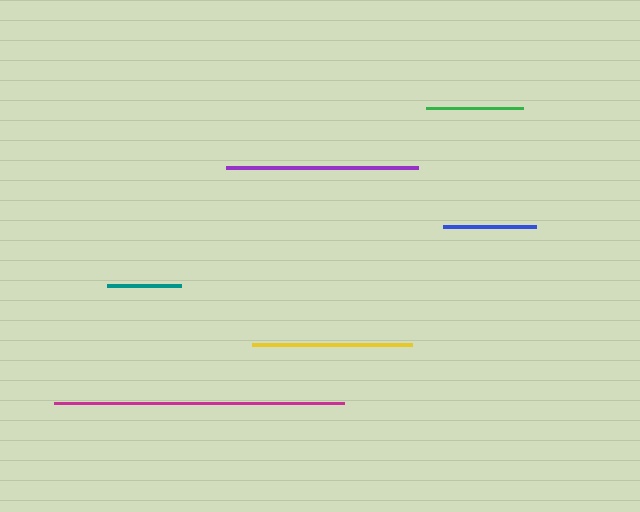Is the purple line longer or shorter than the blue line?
The purple line is longer than the blue line.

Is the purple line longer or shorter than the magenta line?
The magenta line is longer than the purple line.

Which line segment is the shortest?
The teal line is the shortest at approximately 74 pixels.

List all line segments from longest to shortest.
From longest to shortest: magenta, purple, yellow, green, blue, teal.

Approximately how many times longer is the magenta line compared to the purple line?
The magenta line is approximately 1.5 times the length of the purple line.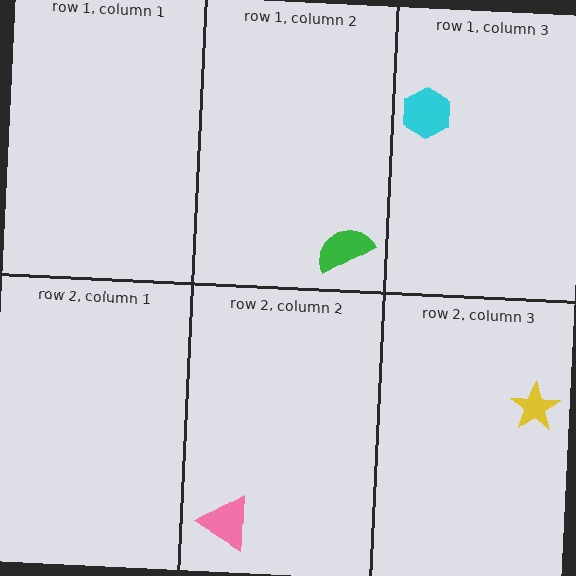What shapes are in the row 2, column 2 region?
The pink triangle.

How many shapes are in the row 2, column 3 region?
1.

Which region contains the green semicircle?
The row 1, column 2 region.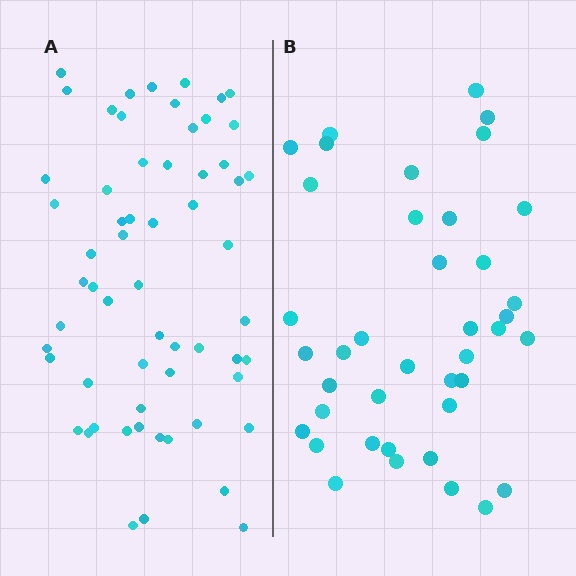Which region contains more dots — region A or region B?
Region A (the left region) has more dots.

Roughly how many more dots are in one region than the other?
Region A has approximately 20 more dots than region B.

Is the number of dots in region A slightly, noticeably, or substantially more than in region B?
Region A has substantially more. The ratio is roughly 1.5 to 1.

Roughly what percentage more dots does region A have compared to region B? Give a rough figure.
About 50% more.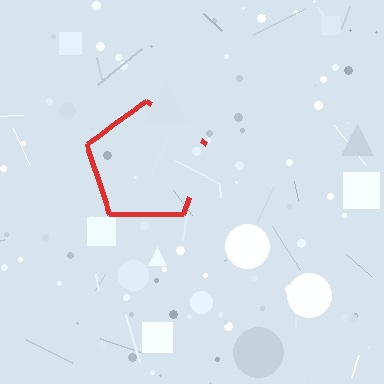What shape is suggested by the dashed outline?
The dashed outline suggests a pentagon.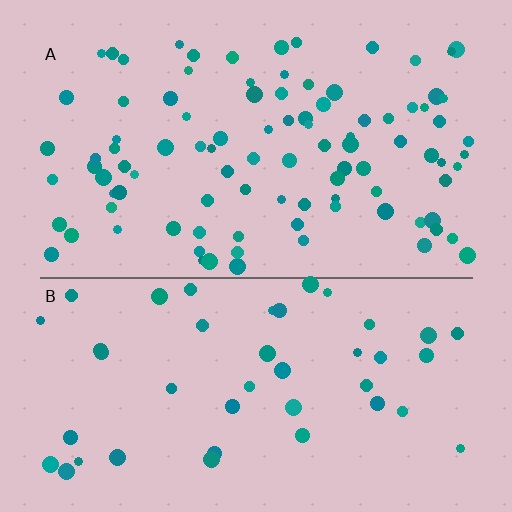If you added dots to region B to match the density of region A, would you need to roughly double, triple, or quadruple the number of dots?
Approximately double.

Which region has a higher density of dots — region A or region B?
A (the top).